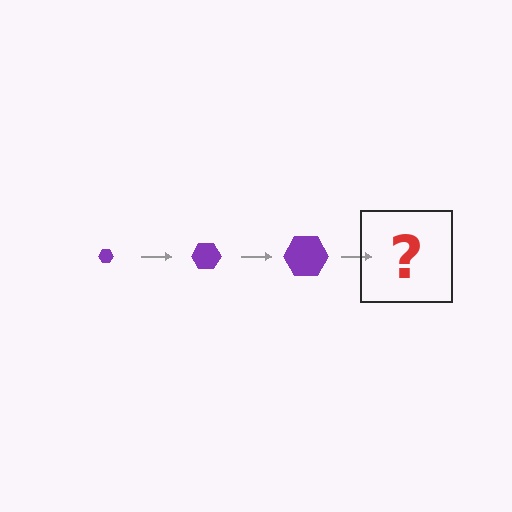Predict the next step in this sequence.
The next step is a purple hexagon, larger than the previous one.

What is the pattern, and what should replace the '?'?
The pattern is that the hexagon gets progressively larger each step. The '?' should be a purple hexagon, larger than the previous one.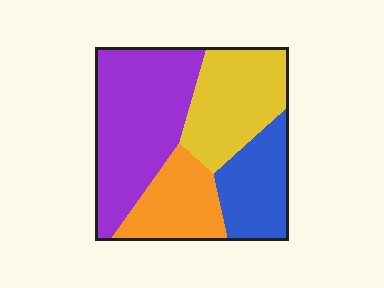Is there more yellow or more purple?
Purple.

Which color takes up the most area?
Purple, at roughly 40%.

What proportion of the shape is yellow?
Yellow covers about 25% of the shape.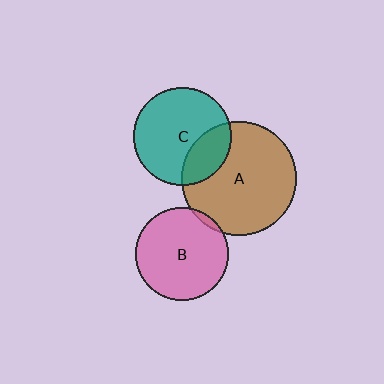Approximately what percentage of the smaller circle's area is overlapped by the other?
Approximately 25%.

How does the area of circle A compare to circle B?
Approximately 1.5 times.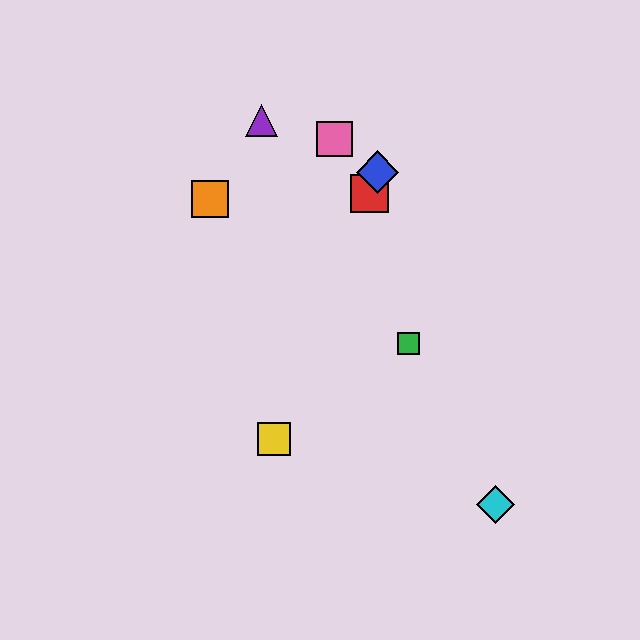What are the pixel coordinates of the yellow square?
The yellow square is at (274, 439).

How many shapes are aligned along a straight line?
3 shapes (the red square, the blue diamond, the yellow square) are aligned along a straight line.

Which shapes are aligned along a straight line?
The red square, the blue diamond, the yellow square are aligned along a straight line.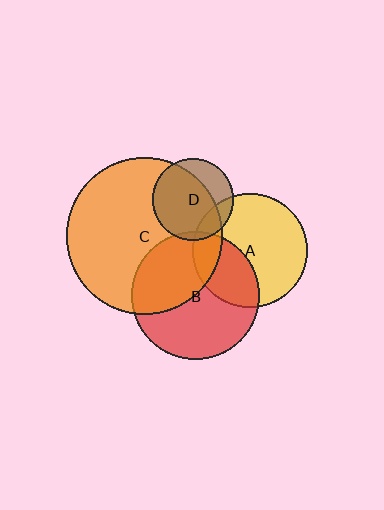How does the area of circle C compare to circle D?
Approximately 3.7 times.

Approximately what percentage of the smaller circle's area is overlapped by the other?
Approximately 40%.